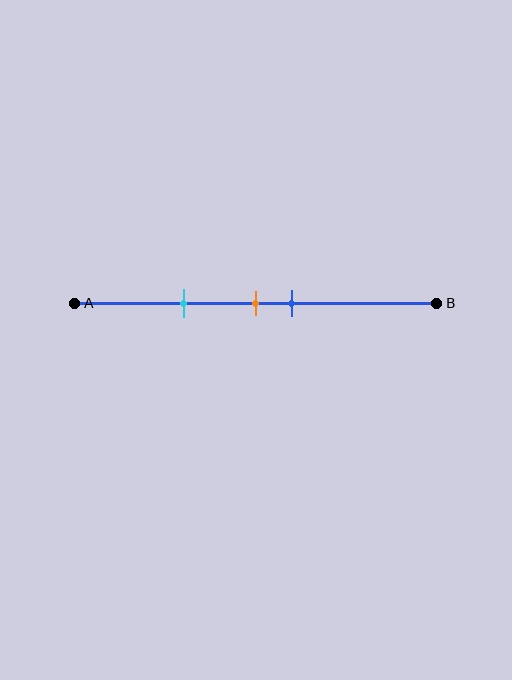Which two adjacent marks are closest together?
The orange and blue marks are the closest adjacent pair.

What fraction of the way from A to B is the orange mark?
The orange mark is approximately 50% (0.5) of the way from A to B.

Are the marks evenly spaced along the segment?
No, the marks are not evenly spaced.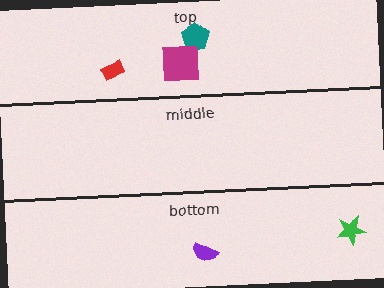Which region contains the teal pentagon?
The top region.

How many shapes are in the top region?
3.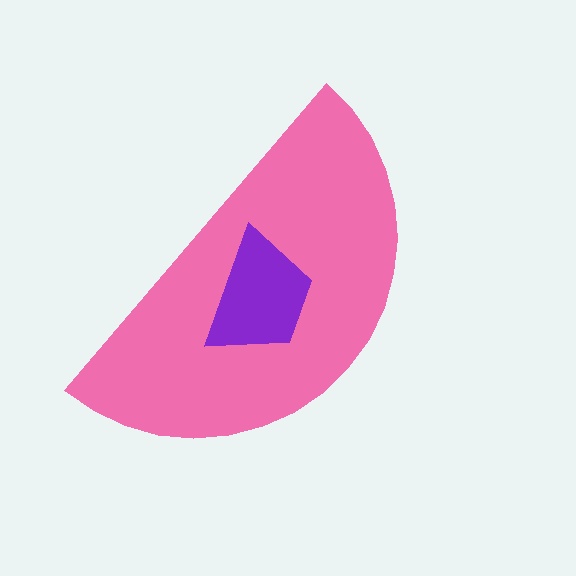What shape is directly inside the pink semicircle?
The purple trapezoid.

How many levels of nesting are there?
2.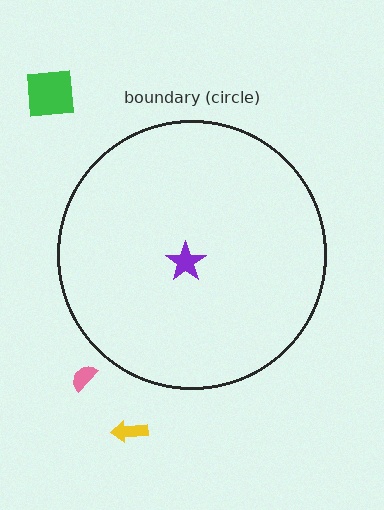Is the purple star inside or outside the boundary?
Inside.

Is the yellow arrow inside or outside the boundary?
Outside.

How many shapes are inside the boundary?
1 inside, 3 outside.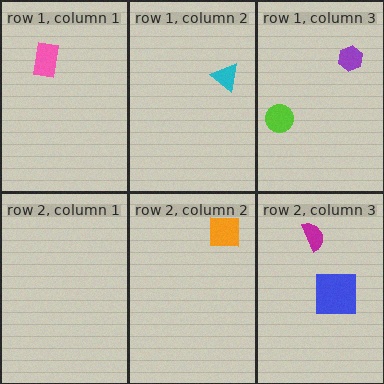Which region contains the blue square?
The row 2, column 3 region.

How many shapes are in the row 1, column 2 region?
1.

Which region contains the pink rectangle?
The row 1, column 1 region.